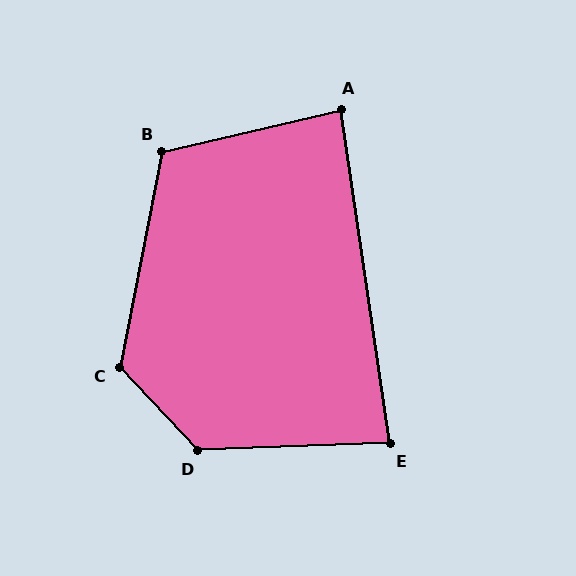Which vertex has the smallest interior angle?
E, at approximately 84 degrees.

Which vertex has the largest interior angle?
D, at approximately 131 degrees.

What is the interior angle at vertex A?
Approximately 85 degrees (approximately right).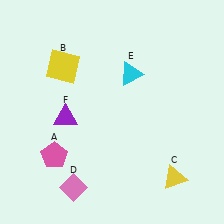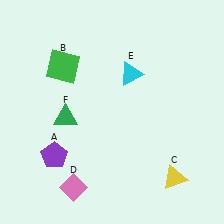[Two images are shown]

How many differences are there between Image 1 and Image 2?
There are 3 differences between the two images.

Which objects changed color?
A changed from pink to purple. B changed from yellow to green. F changed from purple to green.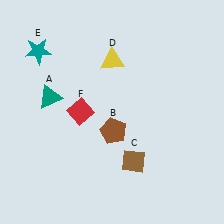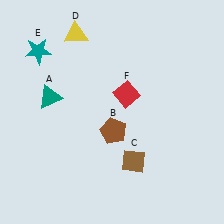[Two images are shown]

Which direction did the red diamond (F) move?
The red diamond (F) moved right.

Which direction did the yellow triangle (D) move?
The yellow triangle (D) moved left.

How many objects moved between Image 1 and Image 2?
2 objects moved between the two images.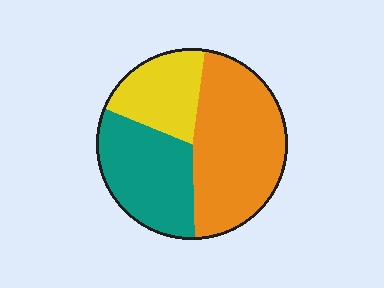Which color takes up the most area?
Orange, at roughly 45%.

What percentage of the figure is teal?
Teal takes up between a sixth and a third of the figure.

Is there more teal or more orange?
Orange.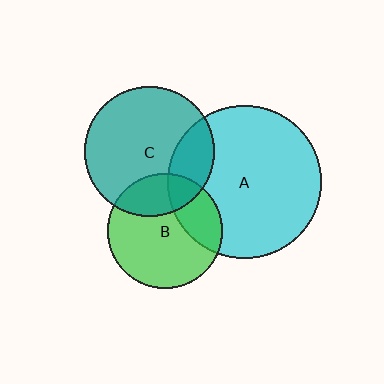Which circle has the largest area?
Circle A (cyan).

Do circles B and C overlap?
Yes.